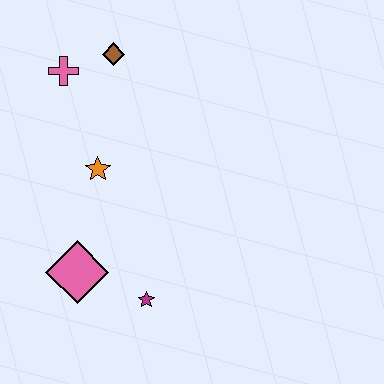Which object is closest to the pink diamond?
The magenta star is closest to the pink diamond.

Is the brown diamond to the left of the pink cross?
No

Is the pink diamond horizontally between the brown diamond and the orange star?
No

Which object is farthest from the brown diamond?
The magenta star is farthest from the brown diamond.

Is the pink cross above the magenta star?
Yes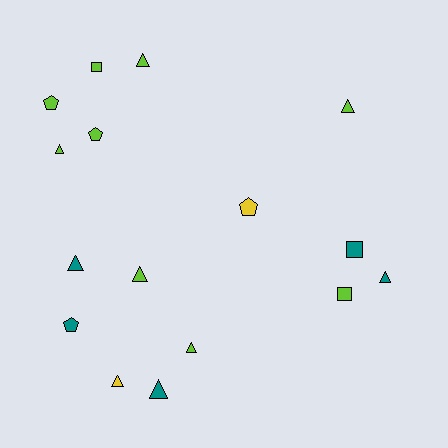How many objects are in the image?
There are 16 objects.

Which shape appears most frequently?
Triangle, with 9 objects.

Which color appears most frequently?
Lime, with 9 objects.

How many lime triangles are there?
There are 5 lime triangles.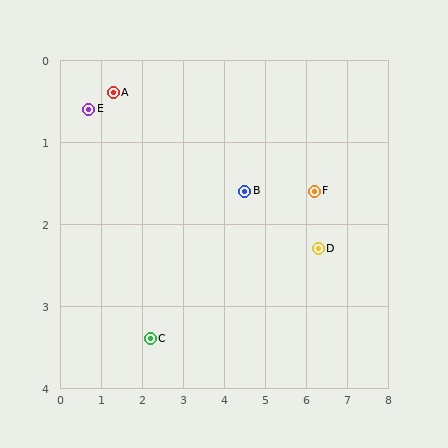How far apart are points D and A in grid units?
Points D and A are about 5.3 grid units apart.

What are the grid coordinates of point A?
Point A is at approximately (1.3, 0.4).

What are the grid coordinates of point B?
Point B is at approximately (4.5, 1.6).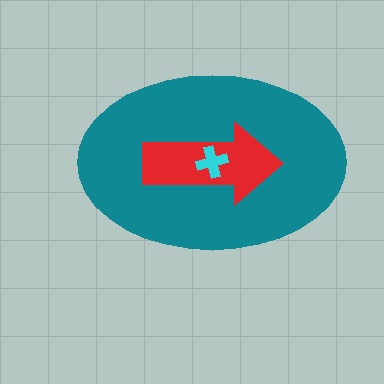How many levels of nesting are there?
3.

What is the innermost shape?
The cyan cross.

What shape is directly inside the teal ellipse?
The red arrow.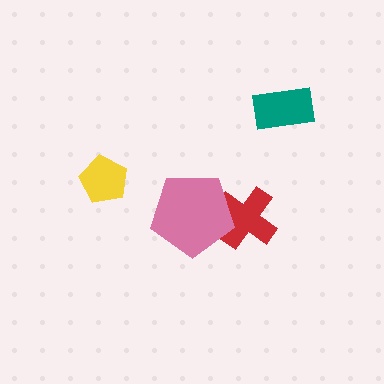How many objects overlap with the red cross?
1 object overlaps with the red cross.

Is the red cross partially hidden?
Yes, it is partially covered by another shape.